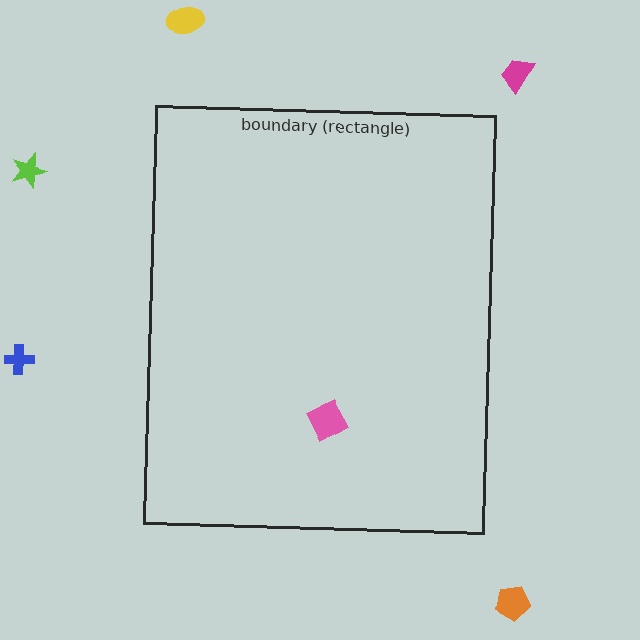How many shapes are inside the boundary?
1 inside, 5 outside.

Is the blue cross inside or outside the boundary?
Outside.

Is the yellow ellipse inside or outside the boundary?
Outside.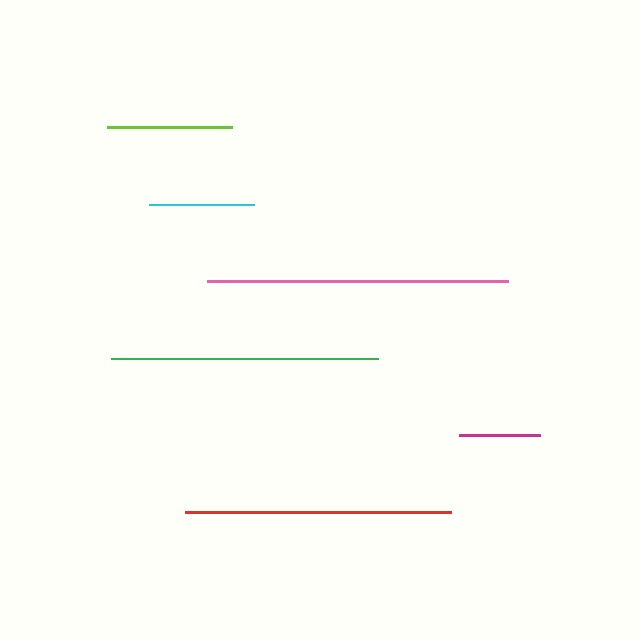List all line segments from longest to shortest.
From longest to shortest: pink, red, green, lime, cyan, magenta.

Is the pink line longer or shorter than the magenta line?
The pink line is longer than the magenta line.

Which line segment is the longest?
The pink line is the longest at approximately 301 pixels.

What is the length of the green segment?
The green segment is approximately 266 pixels long.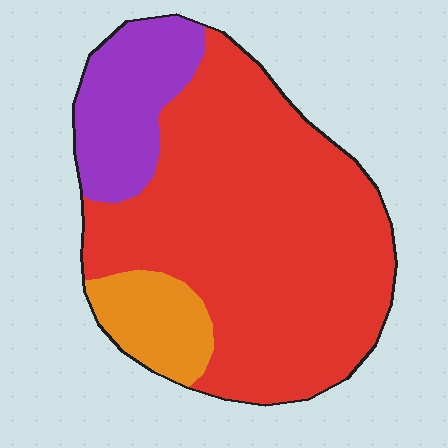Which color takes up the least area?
Orange, at roughly 10%.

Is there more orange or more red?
Red.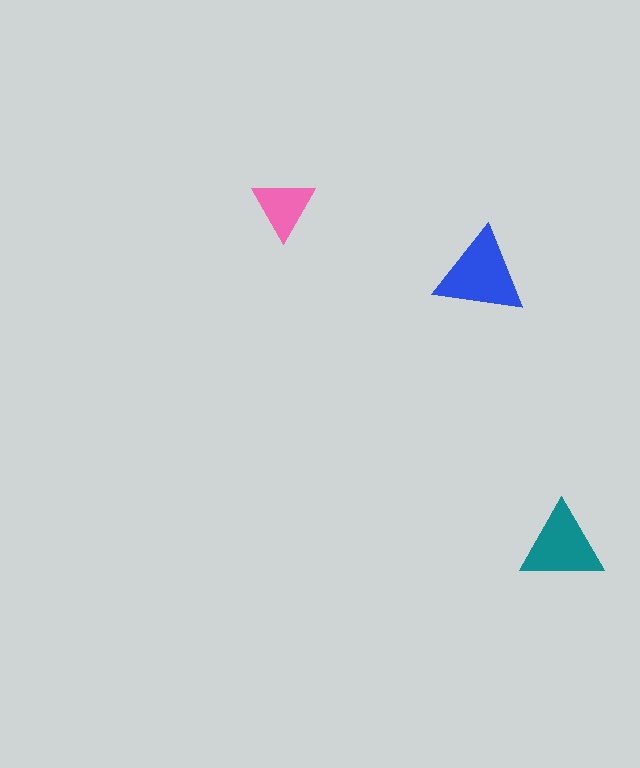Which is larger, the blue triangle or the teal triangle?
The blue one.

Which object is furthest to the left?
The pink triangle is leftmost.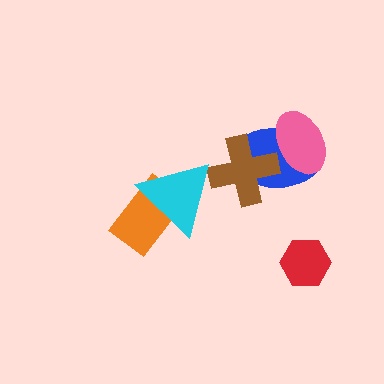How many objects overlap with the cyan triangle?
2 objects overlap with the cyan triangle.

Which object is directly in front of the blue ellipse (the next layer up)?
The pink ellipse is directly in front of the blue ellipse.